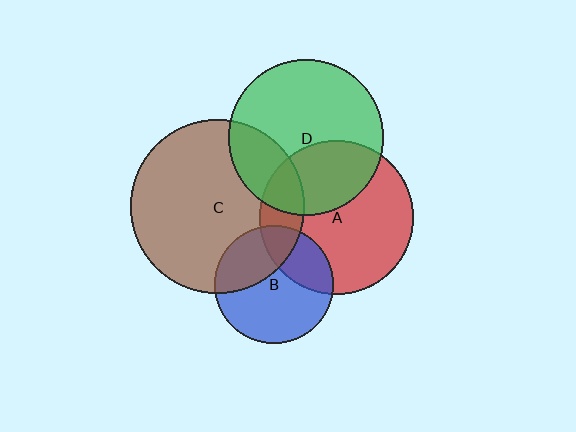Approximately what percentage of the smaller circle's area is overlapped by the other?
Approximately 35%.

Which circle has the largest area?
Circle C (brown).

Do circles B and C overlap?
Yes.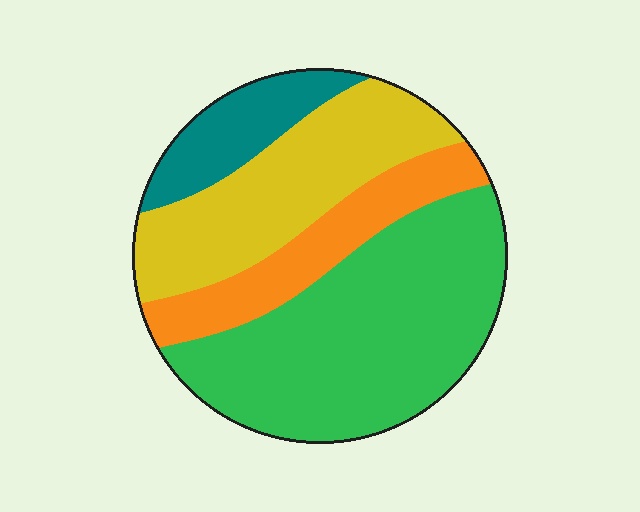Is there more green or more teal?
Green.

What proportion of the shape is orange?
Orange takes up less than a sixth of the shape.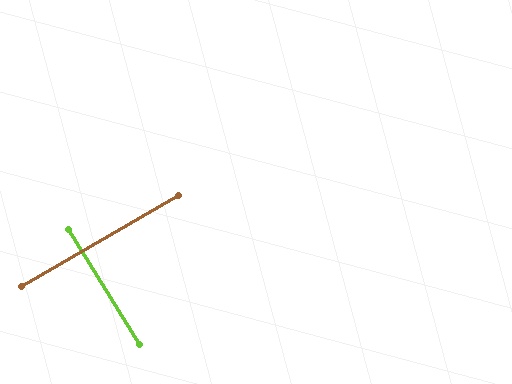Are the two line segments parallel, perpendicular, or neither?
Perpendicular — they meet at approximately 88°.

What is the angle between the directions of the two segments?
Approximately 88 degrees.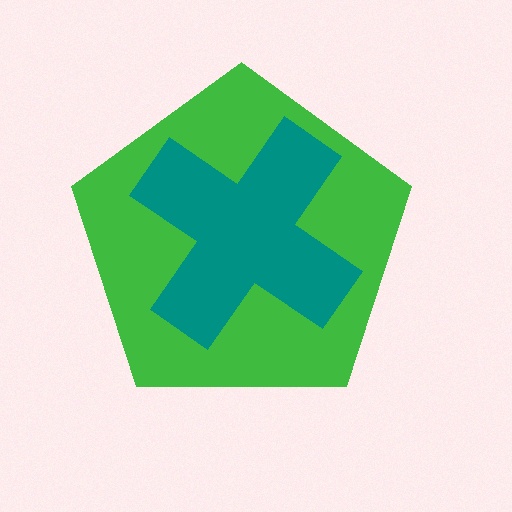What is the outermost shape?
The green pentagon.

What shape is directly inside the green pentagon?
The teal cross.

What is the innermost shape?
The teal cross.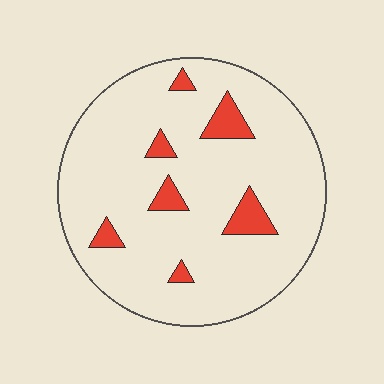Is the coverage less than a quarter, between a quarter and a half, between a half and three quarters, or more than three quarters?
Less than a quarter.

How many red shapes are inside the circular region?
7.